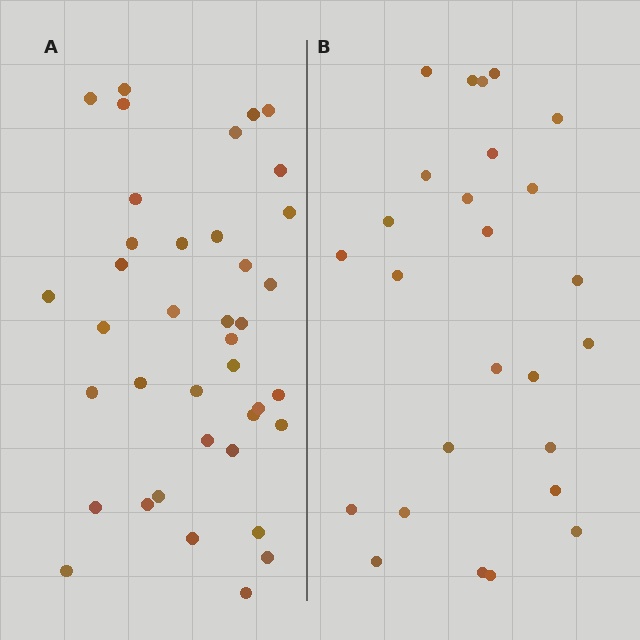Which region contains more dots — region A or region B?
Region A (the left region) has more dots.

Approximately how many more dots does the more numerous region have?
Region A has approximately 15 more dots than region B.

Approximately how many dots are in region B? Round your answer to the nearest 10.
About 30 dots. (The exact count is 26, which rounds to 30.)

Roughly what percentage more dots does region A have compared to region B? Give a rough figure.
About 50% more.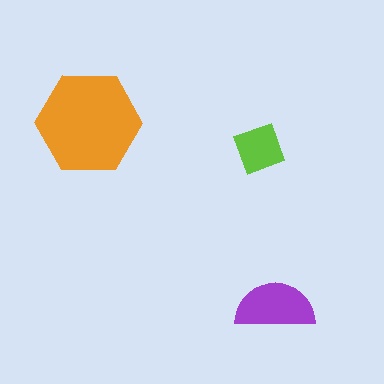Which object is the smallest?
The lime diamond.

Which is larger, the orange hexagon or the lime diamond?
The orange hexagon.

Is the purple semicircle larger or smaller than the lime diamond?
Larger.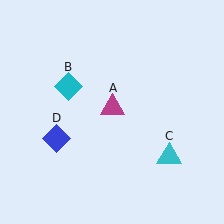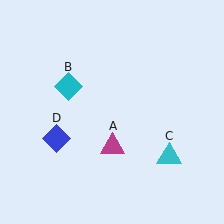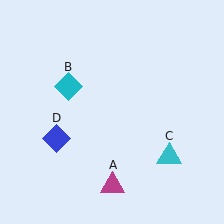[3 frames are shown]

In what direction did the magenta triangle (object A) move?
The magenta triangle (object A) moved down.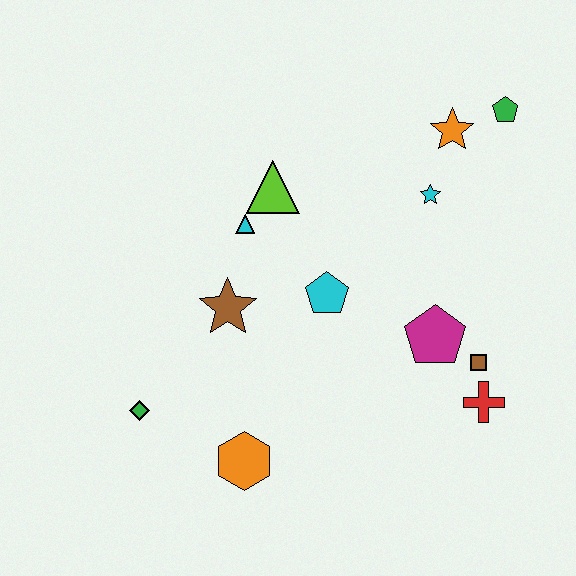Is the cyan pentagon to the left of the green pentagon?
Yes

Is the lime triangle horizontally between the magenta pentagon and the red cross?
No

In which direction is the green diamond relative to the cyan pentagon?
The green diamond is to the left of the cyan pentagon.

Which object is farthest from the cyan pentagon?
The green pentagon is farthest from the cyan pentagon.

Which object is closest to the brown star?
The cyan triangle is closest to the brown star.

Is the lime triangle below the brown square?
No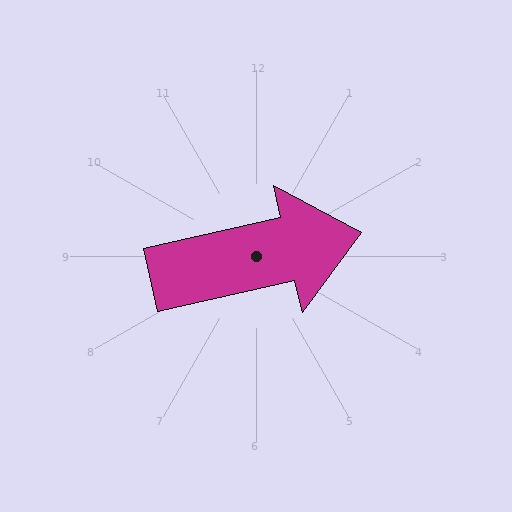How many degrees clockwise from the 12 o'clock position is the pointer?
Approximately 77 degrees.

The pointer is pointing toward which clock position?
Roughly 3 o'clock.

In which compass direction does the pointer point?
East.